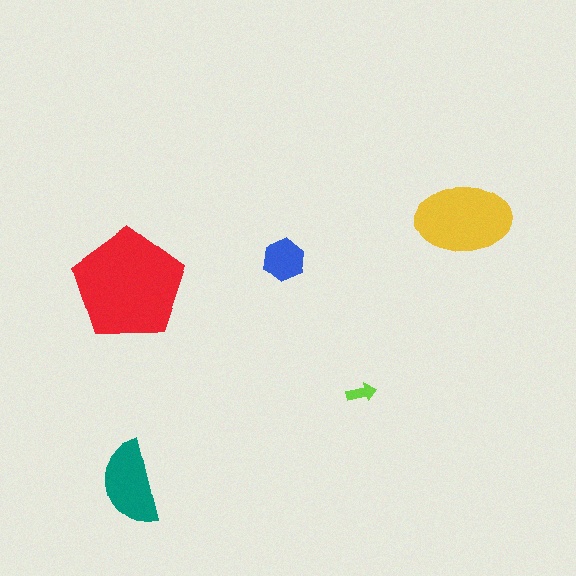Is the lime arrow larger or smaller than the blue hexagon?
Smaller.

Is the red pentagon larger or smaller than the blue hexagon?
Larger.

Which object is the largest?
The red pentagon.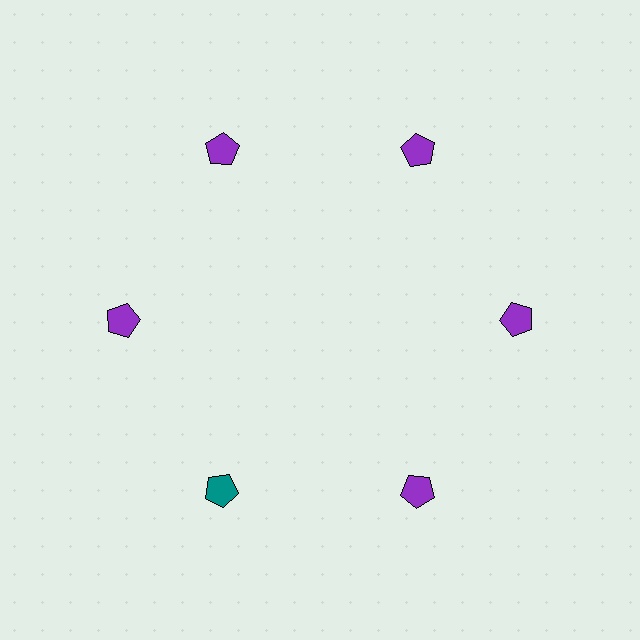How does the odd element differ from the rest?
It has a different color: teal instead of purple.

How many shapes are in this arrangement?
There are 6 shapes arranged in a ring pattern.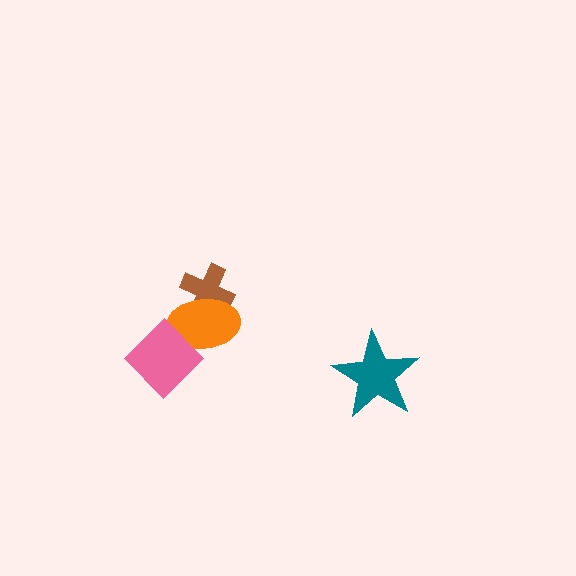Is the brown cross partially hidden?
Yes, it is partially covered by another shape.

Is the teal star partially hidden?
No, no other shape covers it.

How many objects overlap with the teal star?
0 objects overlap with the teal star.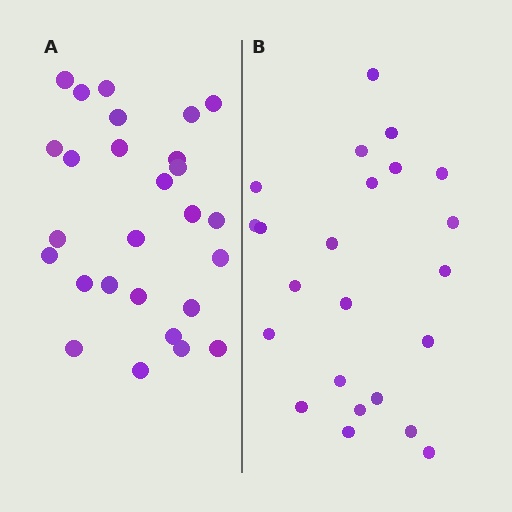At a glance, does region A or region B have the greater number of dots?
Region A (the left region) has more dots.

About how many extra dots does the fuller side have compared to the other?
Region A has about 4 more dots than region B.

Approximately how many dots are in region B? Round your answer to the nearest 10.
About 20 dots. (The exact count is 23, which rounds to 20.)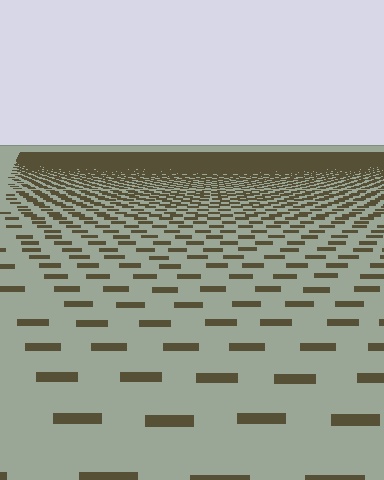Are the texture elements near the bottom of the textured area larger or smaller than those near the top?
Larger. Near the bottom, elements are closer to the viewer and appear at a bigger on-screen size.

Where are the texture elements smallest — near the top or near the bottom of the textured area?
Near the top.